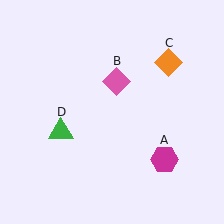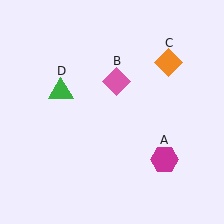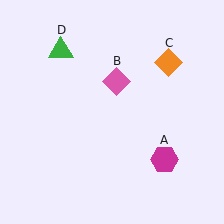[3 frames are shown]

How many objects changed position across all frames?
1 object changed position: green triangle (object D).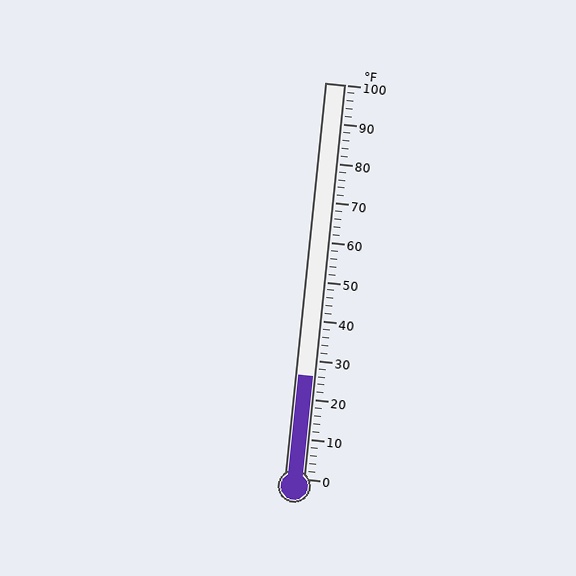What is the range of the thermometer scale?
The thermometer scale ranges from 0°F to 100°F.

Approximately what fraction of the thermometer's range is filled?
The thermometer is filled to approximately 25% of its range.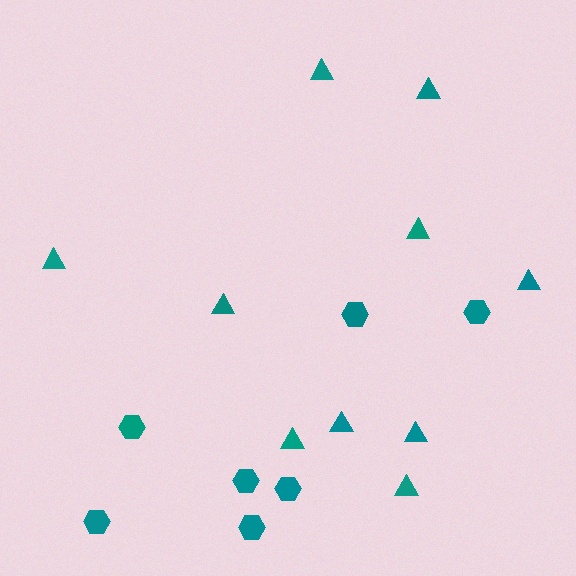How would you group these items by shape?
There are 2 groups: one group of hexagons (7) and one group of triangles (10).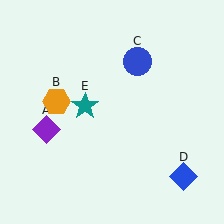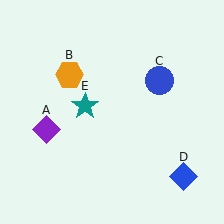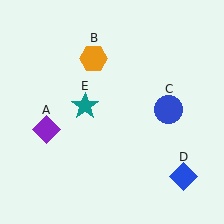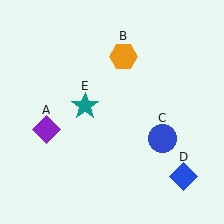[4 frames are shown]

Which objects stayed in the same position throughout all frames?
Purple diamond (object A) and blue diamond (object D) and teal star (object E) remained stationary.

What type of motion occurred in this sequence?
The orange hexagon (object B), blue circle (object C) rotated clockwise around the center of the scene.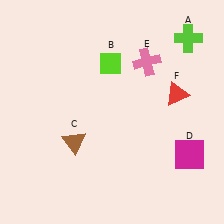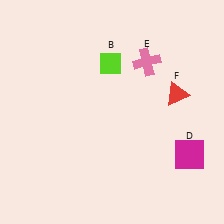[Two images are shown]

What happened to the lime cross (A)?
The lime cross (A) was removed in Image 2. It was in the top-right area of Image 1.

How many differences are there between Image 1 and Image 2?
There are 2 differences between the two images.